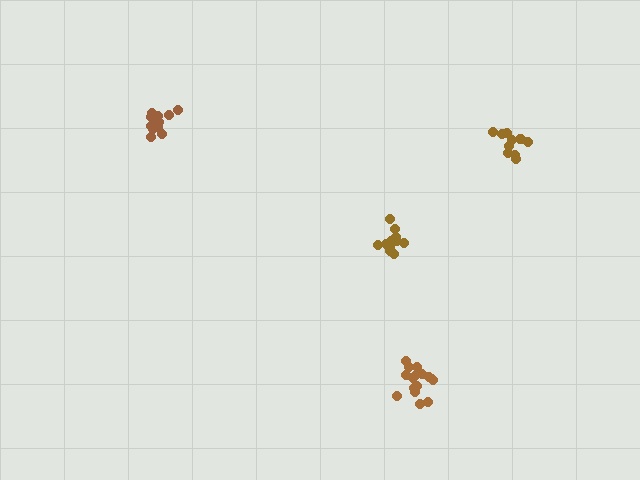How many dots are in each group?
Group 1: 13 dots, Group 2: 16 dots, Group 3: 12 dots, Group 4: 11 dots (52 total).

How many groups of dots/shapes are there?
There are 4 groups.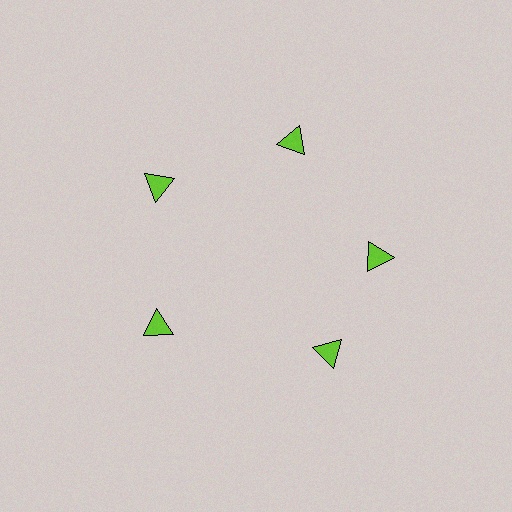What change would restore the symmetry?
The symmetry would be restored by rotating it back into even spacing with its neighbors so that all 5 triangles sit at equal angles and equal distance from the center.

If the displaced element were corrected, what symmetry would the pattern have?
It would have 5-fold rotational symmetry — the pattern would map onto itself every 72 degrees.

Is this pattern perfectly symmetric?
No. The 5 lime triangles are arranged in a ring, but one element near the 5 o'clock position is rotated out of alignment along the ring, breaking the 5-fold rotational symmetry.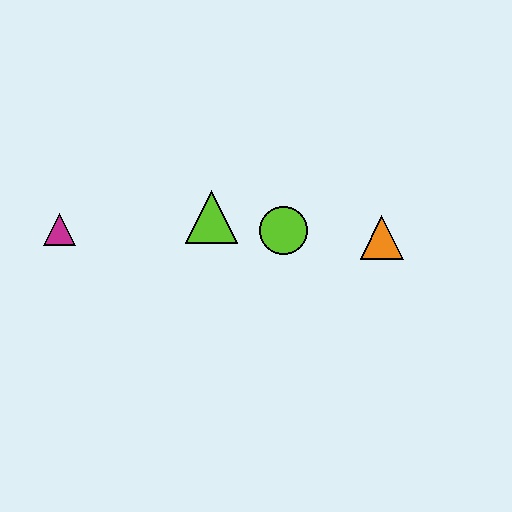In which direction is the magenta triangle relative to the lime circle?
The magenta triangle is to the left of the lime circle.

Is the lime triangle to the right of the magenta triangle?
Yes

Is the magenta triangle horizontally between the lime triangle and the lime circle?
No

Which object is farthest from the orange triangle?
The magenta triangle is farthest from the orange triangle.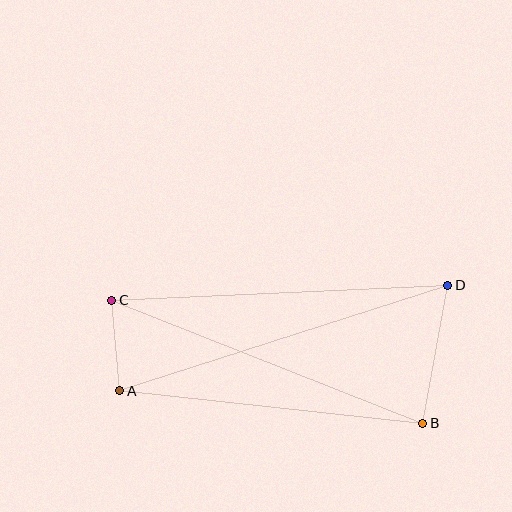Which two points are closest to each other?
Points A and C are closest to each other.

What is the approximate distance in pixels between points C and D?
The distance between C and D is approximately 336 pixels.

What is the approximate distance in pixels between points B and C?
The distance between B and C is approximately 334 pixels.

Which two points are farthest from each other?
Points A and D are farthest from each other.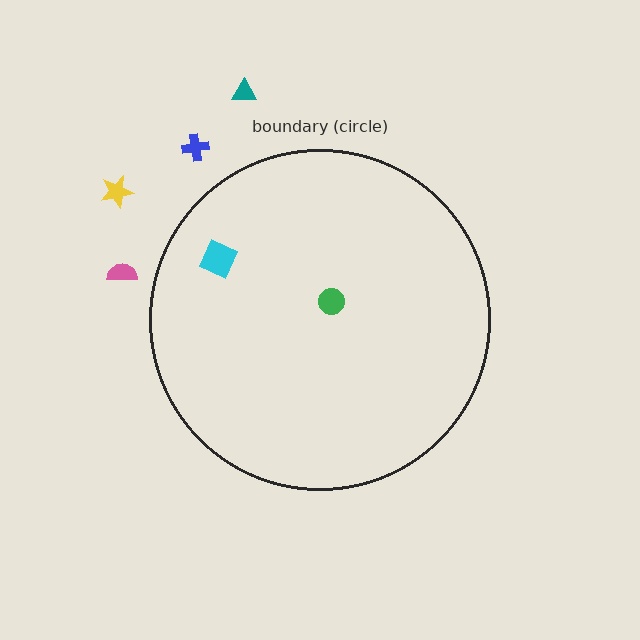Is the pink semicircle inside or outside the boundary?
Outside.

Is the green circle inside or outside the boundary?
Inside.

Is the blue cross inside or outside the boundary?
Outside.